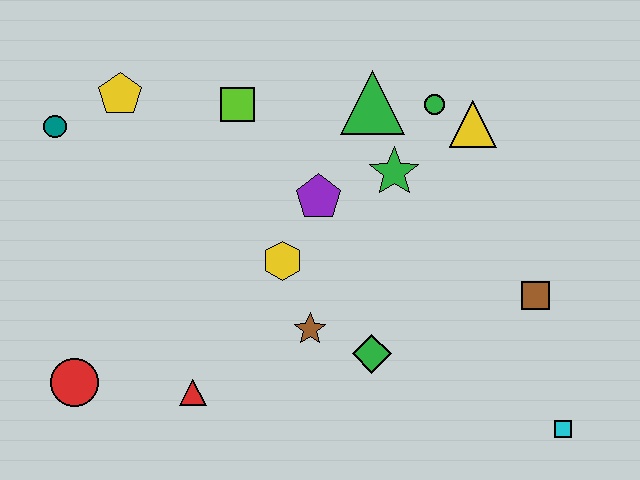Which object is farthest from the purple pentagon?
The cyan square is farthest from the purple pentagon.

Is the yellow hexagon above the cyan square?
Yes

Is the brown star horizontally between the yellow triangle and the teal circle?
Yes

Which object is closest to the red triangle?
The red circle is closest to the red triangle.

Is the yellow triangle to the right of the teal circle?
Yes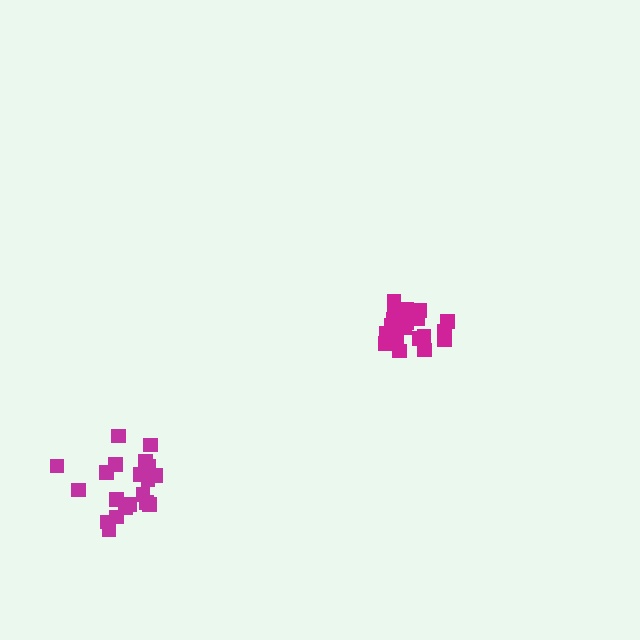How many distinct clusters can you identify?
There are 2 distinct clusters.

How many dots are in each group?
Group 1: 19 dots, Group 2: 20 dots (39 total).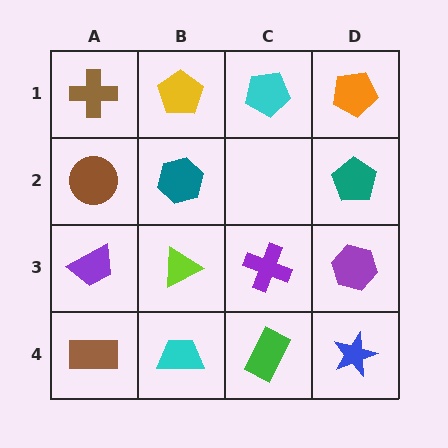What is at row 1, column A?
A brown cross.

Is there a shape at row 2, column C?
No, that cell is empty.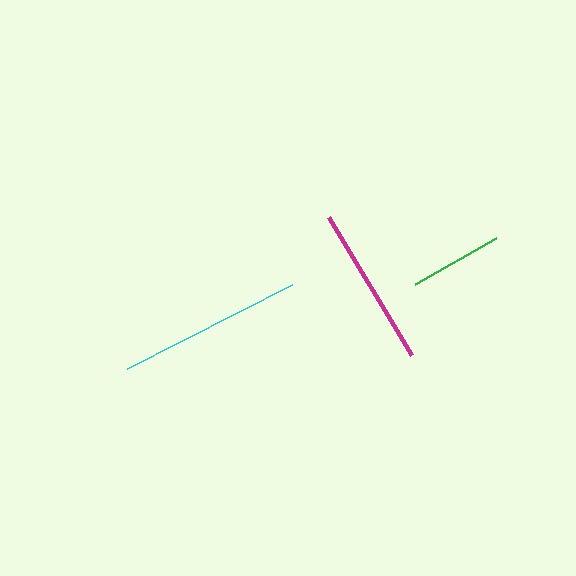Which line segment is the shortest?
The green line is the shortest at approximately 93 pixels.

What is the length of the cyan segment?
The cyan segment is approximately 185 pixels long.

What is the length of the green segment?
The green segment is approximately 93 pixels long.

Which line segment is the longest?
The cyan line is the longest at approximately 185 pixels.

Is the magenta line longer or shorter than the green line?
The magenta line is longer than the green line.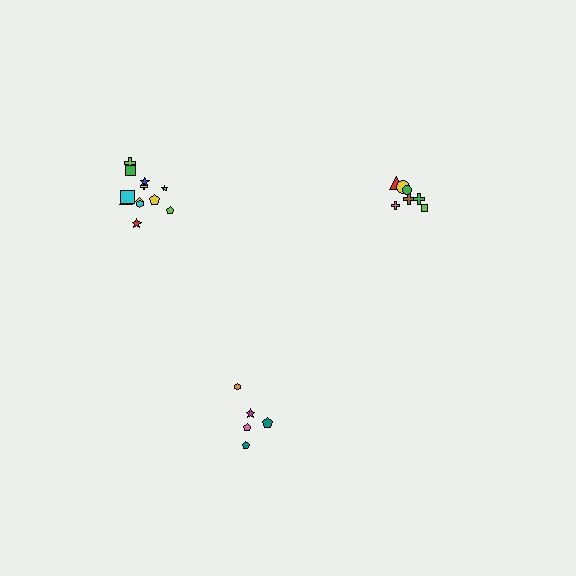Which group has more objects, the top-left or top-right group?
The top-left group.